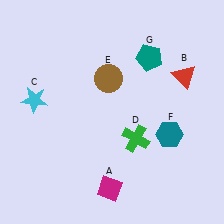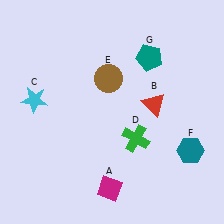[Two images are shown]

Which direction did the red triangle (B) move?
The red triangle (B) moved left.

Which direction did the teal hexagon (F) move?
The teal hexagon (F) moved right.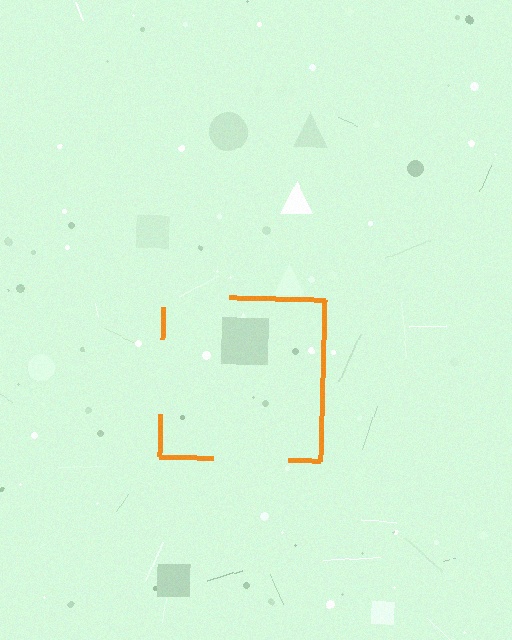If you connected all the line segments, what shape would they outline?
They would outline a square.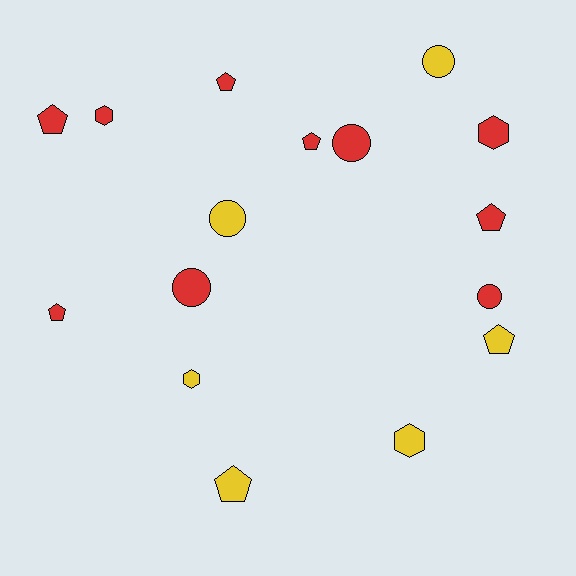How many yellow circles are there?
There are 2 yellow circles.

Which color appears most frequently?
Red, with 10 objects.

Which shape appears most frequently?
Pentagon, with 7 objects.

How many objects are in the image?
There are 16 objects.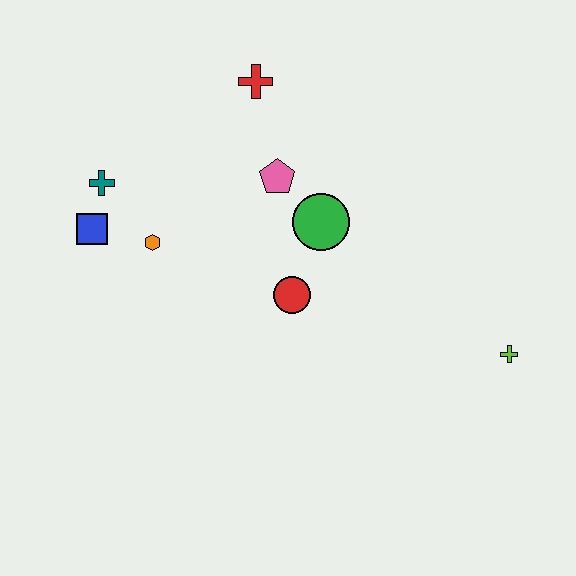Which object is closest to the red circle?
The green circle is closest to the red circle.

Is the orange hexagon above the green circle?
No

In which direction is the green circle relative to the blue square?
The green circle is to the right of the blue square.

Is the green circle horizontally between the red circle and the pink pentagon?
No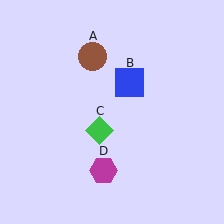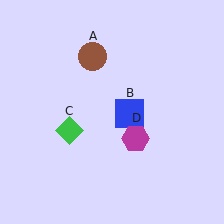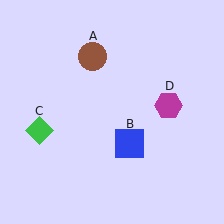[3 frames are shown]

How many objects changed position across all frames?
3 objects changed position: blue square (object B), green diamond (object C), magenta hexagon (object D).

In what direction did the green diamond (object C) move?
The green diamond (object C) moved left.